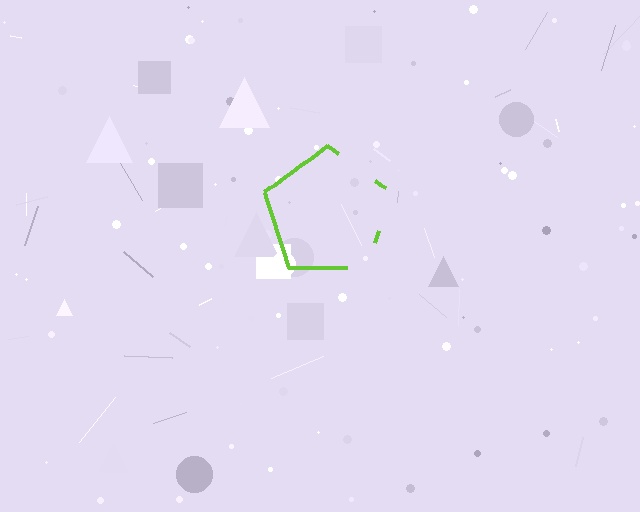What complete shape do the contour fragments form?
The contour fragments form a pentagon.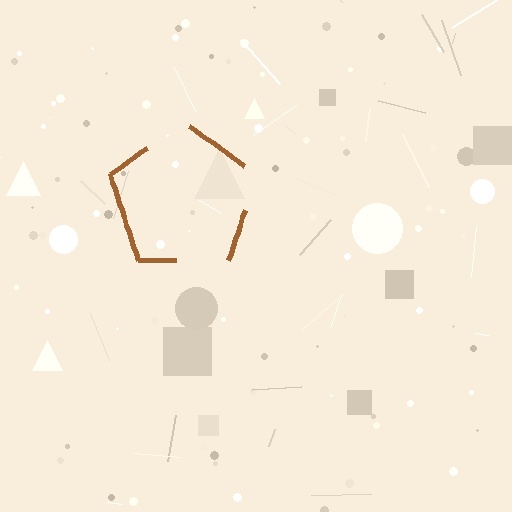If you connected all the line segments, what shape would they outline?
They would outline a pentagon.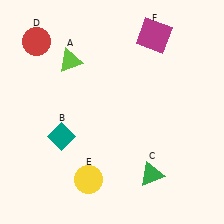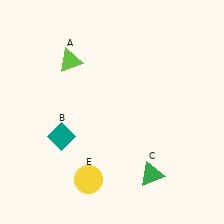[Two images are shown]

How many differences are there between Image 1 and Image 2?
There are 2 differences between the two images.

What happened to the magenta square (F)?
The magenta square (F) was removed in Image 2. It was in the top-right area of Image 1.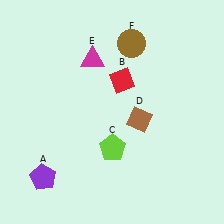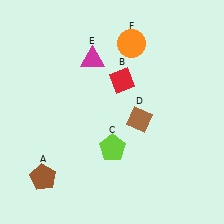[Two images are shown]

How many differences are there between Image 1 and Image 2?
There are 2 differences between the two images.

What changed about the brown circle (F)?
In Image 1, F is brown. In Image 2, it changed to orange.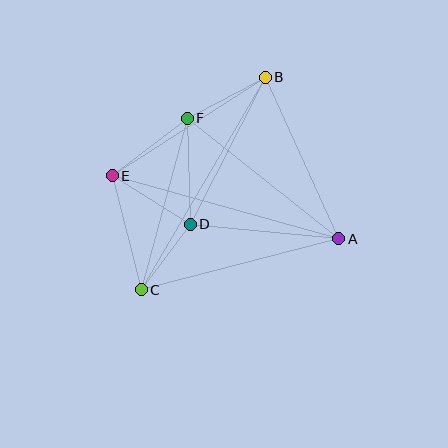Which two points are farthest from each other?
Points B and C are farthest from each other.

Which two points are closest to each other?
Points C and D are closest to each other.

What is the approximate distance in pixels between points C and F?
The distance between C and F is approximately 177 pixels.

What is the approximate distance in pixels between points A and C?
The distance between A and C is approximately 204 pixels.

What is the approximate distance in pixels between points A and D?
The distance between A and D is approximately 149 pixels.